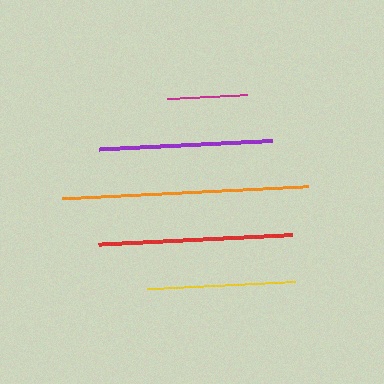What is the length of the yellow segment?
The yellow segment is approximately 148 pixels long.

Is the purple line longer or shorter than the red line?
The red line is longer than the purple line.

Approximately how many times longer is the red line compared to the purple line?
The red line is approximately 1.1 times the length of the purple line.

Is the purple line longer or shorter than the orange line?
The orange line is longer than the purple line.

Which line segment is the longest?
The orange line is the longest at approximately 246 pixels.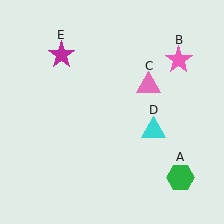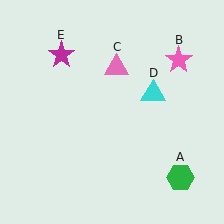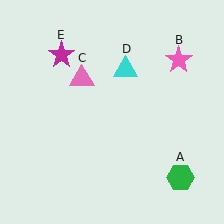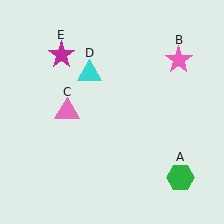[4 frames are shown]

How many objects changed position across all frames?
2 objects changed position: pink triangle (object C), cyan triangle (object D).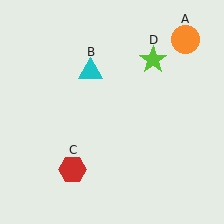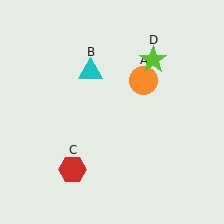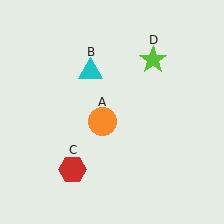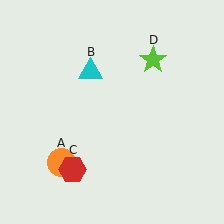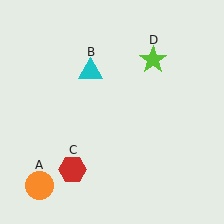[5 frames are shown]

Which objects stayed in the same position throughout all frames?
Cyan triangle (object B) and red hexagon (object C) and lime star (object D) remained stationary.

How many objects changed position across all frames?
1 object changed position: orange circle (object A).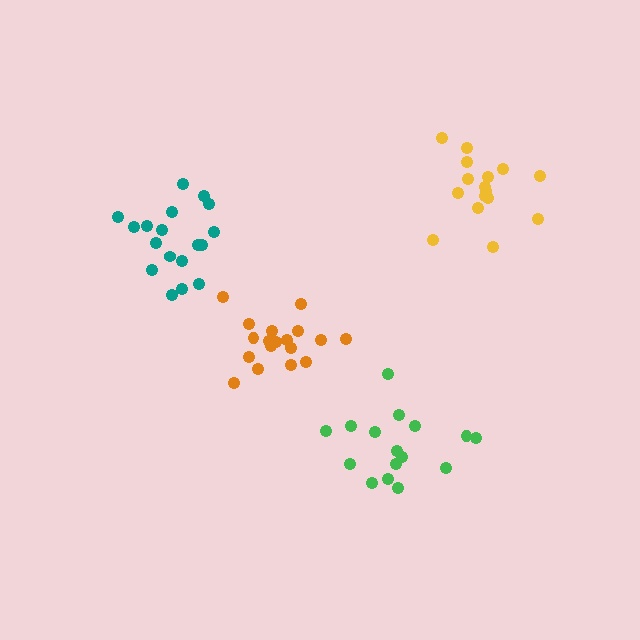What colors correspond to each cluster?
The clusters are colored: yellow, orange, green, teal.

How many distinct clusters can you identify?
There are 4 distinct clusters.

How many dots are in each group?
Group 1: 16 dots, Group 2: 18 dots, Group 3: 16 dots, Group 4: 18 dots (68 total).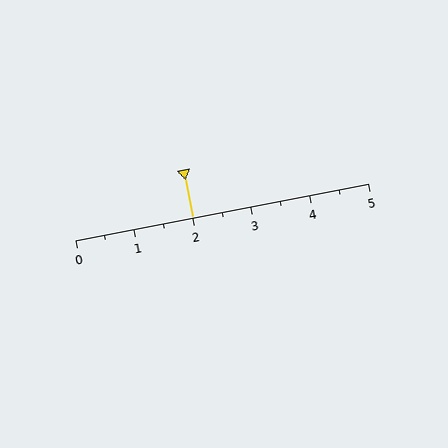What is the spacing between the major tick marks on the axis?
The major ticks are spaced 1 apart.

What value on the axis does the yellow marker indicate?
The marker indicates approximately 2.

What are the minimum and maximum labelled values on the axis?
The axis runs from 0 to 5.